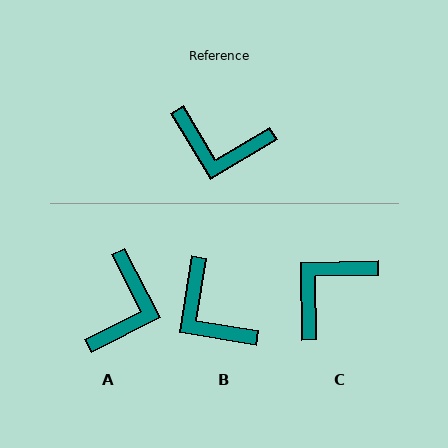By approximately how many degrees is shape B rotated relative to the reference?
Approximately 40 degrees clockwise.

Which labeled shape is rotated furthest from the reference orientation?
C, about 120 degrees away.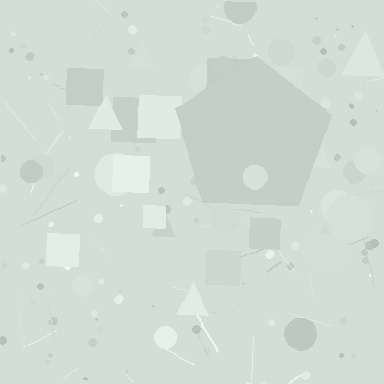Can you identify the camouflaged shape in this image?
The camouflaged shape is a pentagon.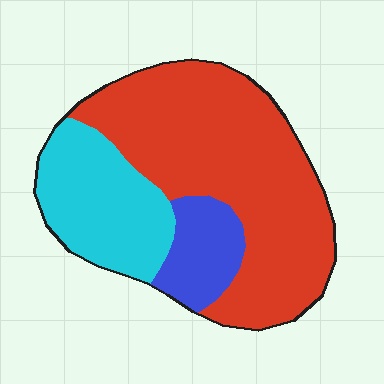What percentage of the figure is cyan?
Cyan takes up between a quarter and a half of the figure.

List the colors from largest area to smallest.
From largest to smallest: red, cyan, blue.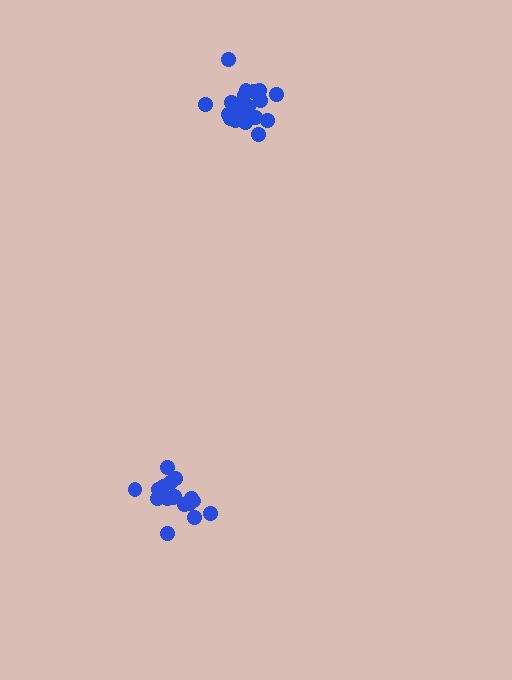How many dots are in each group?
Group 1: 18 dots, Group 2: 20 dots (38 total).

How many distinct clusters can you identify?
There are 2 distinct clusters.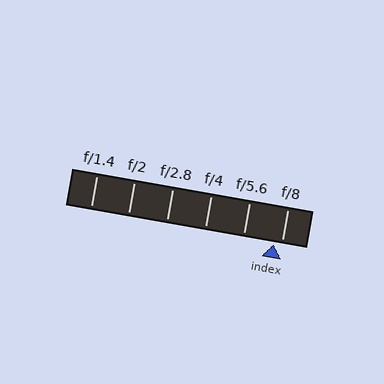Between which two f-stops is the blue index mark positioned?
The index mark is between f/5.6 and f/8.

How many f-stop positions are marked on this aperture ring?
There are 6 f-stop positions marked.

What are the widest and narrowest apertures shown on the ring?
The widest aperture shown is f/1.4 and the narrowest is f/8.